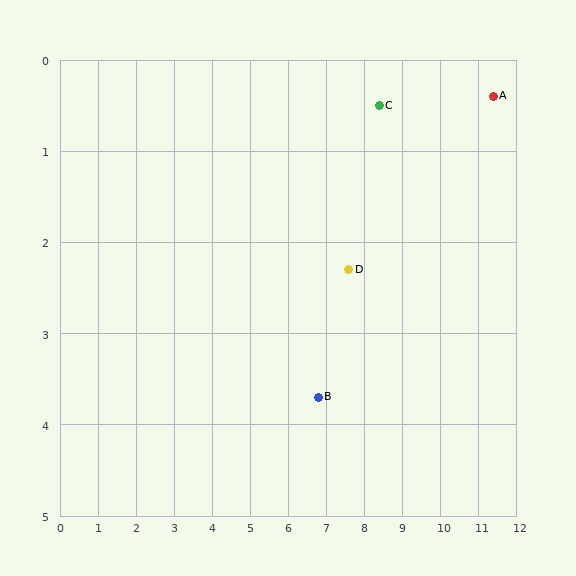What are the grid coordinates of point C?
Point C is at approximately (8.4, 0.5).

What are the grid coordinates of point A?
Point A is at approximately (11.4, 0.4).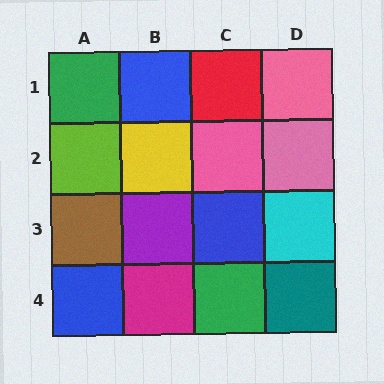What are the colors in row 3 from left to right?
Brown, purple, blue, cyan.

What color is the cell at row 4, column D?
Teal.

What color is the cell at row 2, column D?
Pink.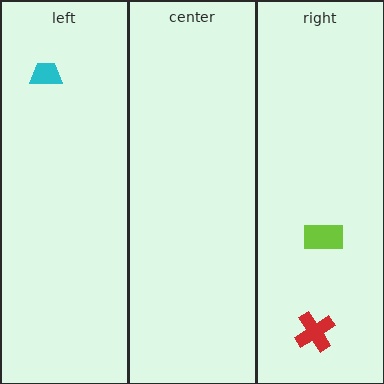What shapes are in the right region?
The red cross, the lime rectangle.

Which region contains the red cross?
The right region.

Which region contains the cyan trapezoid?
The left region.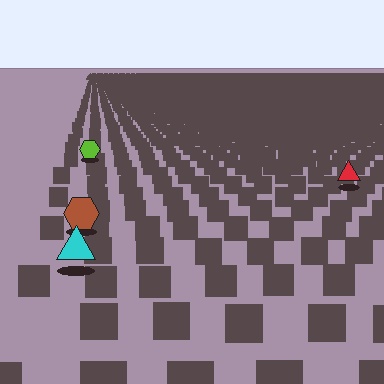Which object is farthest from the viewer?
The lime hexagon is farthest from the viewer. It appears smaller and the ground texture around it is denser.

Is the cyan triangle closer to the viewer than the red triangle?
Yes. The cyan triangle is closer — you can tell from the texture gradient: the ground texture is coarser near it.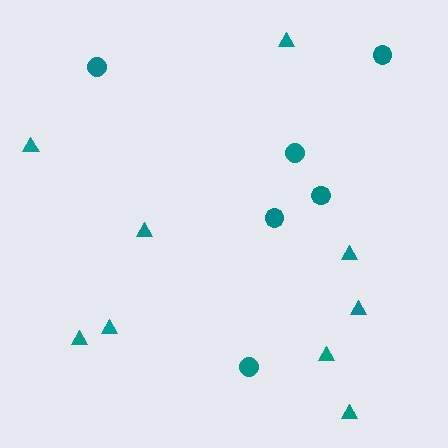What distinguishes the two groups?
There are 2 groups: one group of circles (6) and one group of triangles (9).